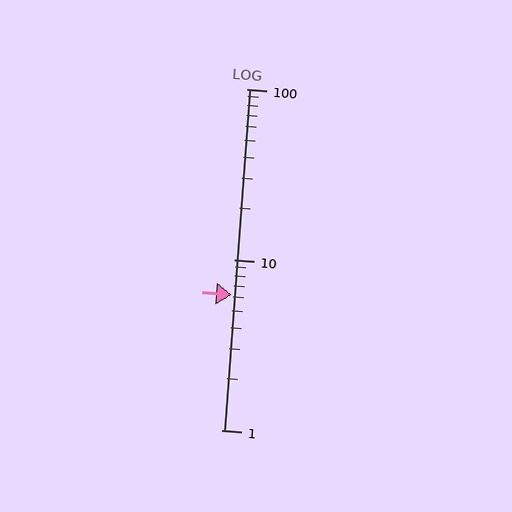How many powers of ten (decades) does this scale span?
The scale spans 2 decades, from 1 to 100.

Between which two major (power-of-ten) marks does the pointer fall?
The pointer is between 1 and 10.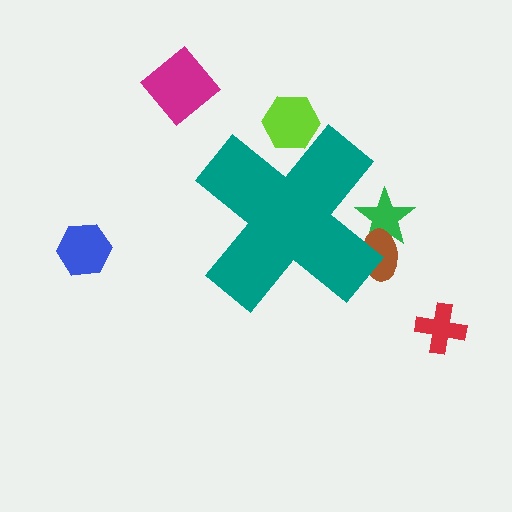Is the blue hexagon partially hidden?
No, the blue hexagon is fully visible.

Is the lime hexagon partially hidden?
Yes, the lime hexagon is partially hidden behind the teal cross.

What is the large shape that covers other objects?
A teal cross.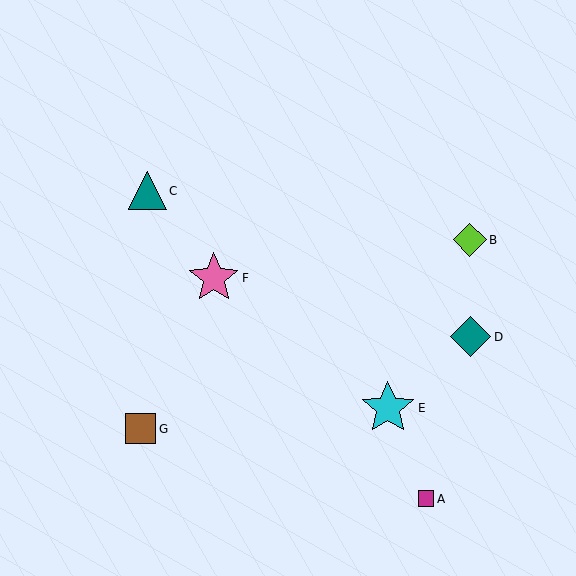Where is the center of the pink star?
The center of the pink star is at (214, 278).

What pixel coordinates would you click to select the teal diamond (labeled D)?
Click at (471, 337) to select the teal diamond D.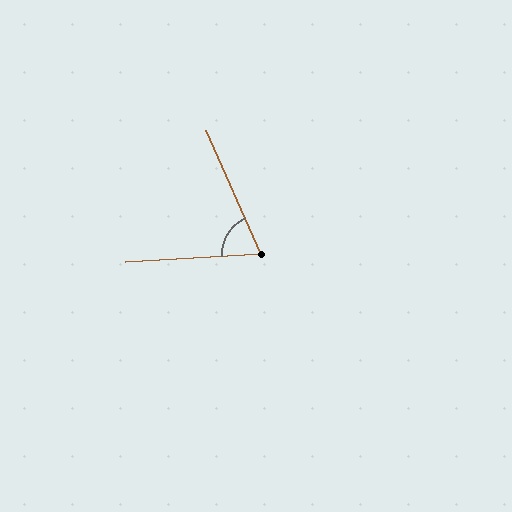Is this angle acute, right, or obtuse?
It is acute.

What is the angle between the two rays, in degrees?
Approximately 69 degrees.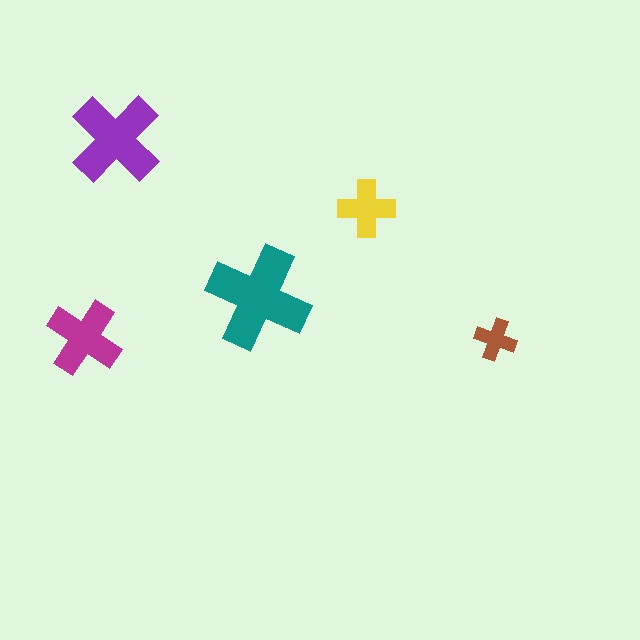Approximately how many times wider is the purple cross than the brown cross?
About 2 times wider.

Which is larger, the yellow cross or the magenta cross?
The magenta one.